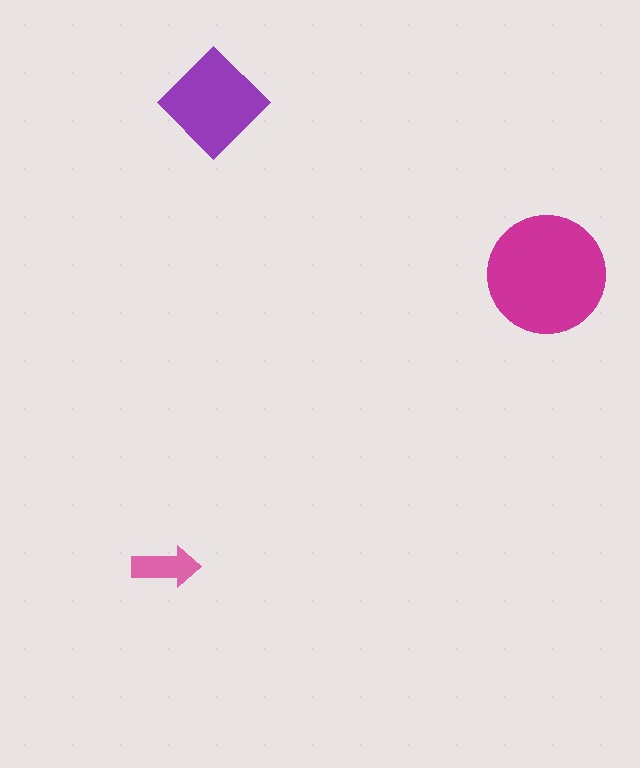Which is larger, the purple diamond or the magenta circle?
The magenta circle.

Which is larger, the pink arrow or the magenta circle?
The magenta circle.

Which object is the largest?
The magenta circle.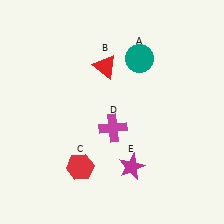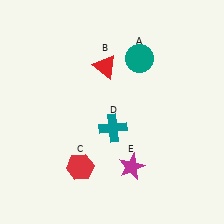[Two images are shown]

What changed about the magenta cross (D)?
In Image 1, D is magenta. In Image 2, it changed to teal.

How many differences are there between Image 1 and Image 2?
There is 1 difference between the two images.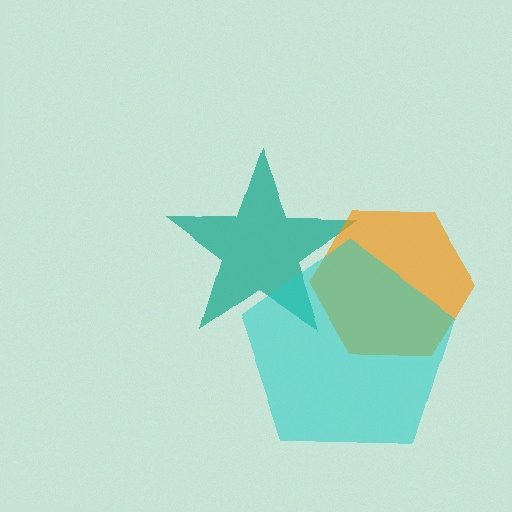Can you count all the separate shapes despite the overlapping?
Yes, there are 3 separate shapes.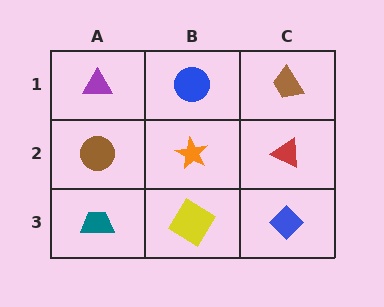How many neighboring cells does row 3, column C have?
2.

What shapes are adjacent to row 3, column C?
A red triangle (row 2, column C), a yellow diamond (row 3, column B).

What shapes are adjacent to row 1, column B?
An orange star (row 2, column B), a purple triangle (row 1, column A), a brown trapezoid (row 1, column C).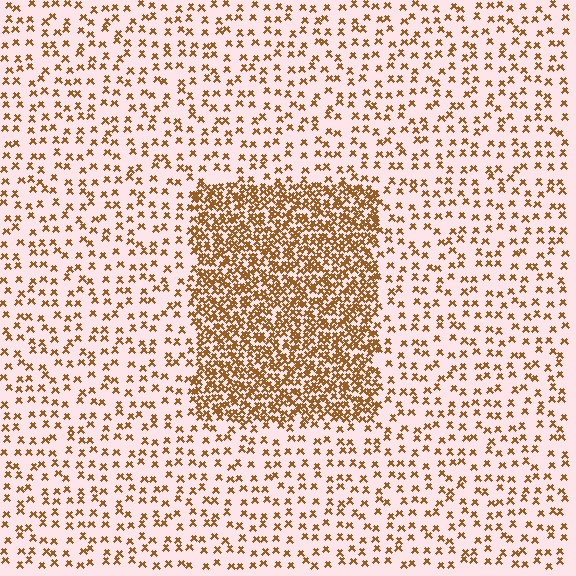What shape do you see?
I see a rectangle.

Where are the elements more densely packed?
The elements are more densely packed inside the rectangle boundary.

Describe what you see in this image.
The image contains small brown elements arranged at two different densities. A rectangle-shaped region is visible where the elements are more densely packed than the surrounding area.